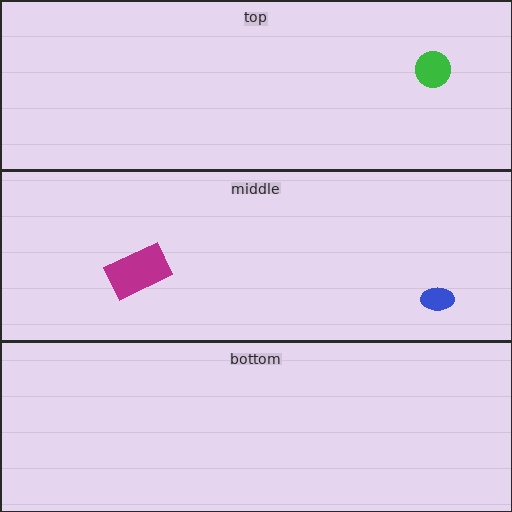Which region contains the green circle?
The top region.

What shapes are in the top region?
The green circle.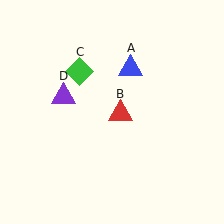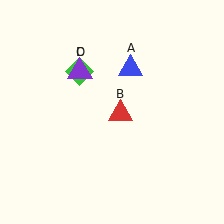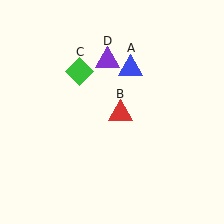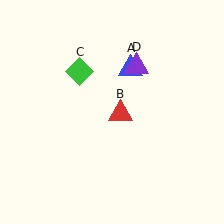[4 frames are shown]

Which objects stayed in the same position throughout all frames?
Blue triangle (object A) and red triangle (object B) and green diamond (object C) remained stationary.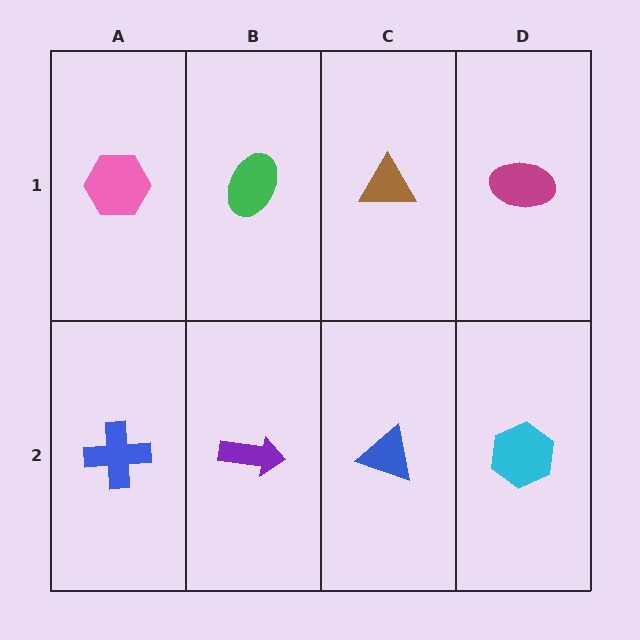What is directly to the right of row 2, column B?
A blue triangle.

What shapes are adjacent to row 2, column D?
A magenta ellipse (row 1, column D), a blue triangle (row 2, column C).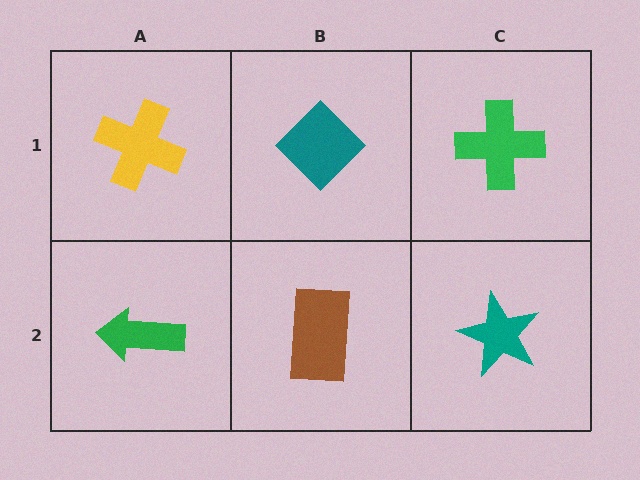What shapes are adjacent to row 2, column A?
A yellow cross (row 1, column A), a brown rectangle (row 2, column B).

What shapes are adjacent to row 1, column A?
A green arrow (row 2, column A), a teal diamond (row 1, column B).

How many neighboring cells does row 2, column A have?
2.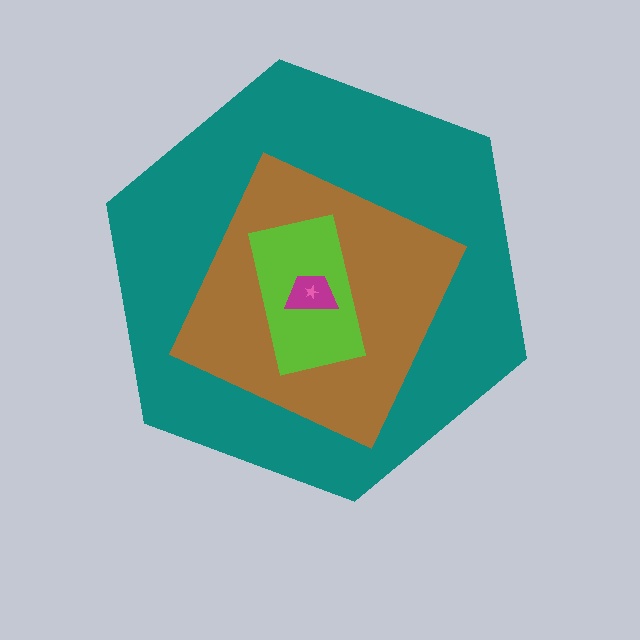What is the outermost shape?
The teal hexagon.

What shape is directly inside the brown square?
The lime rectangle.